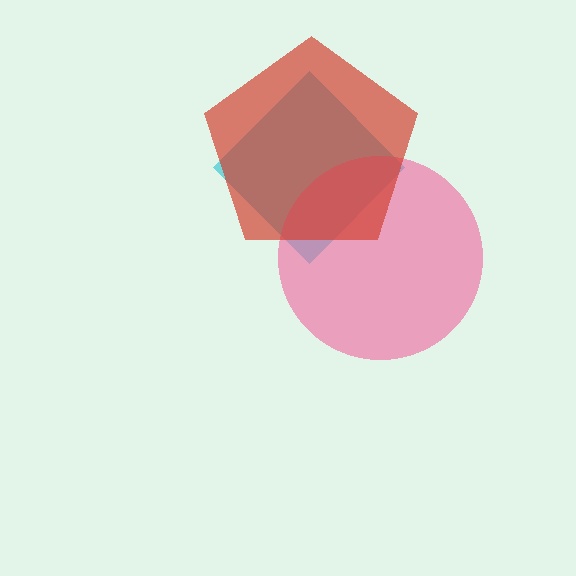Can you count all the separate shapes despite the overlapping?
Yes, there are 3 separate shapes.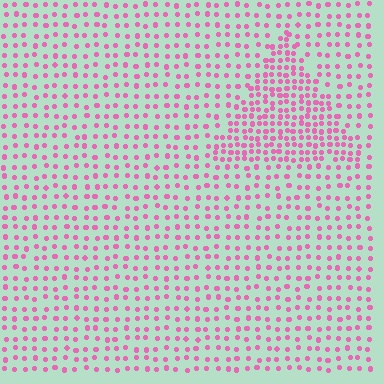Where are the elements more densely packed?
The elements are more densely packed inside the triangle boundary.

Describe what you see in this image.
The image contains small pink elements arranged at two different densities. A triangle-shaped region is visible where the elements are more densely packed than the surrounding area.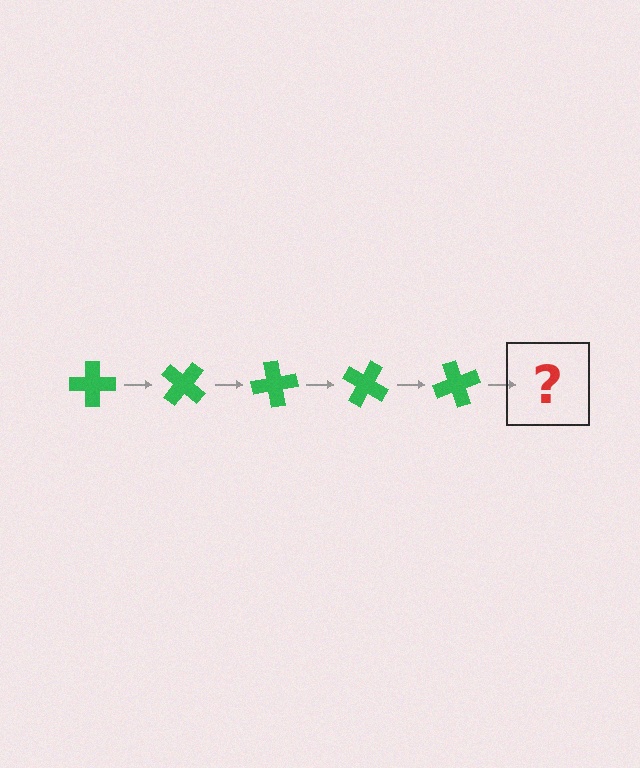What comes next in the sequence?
The next element should be a green cross rotated 200 degrees.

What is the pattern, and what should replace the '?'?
The pattern is that the cross rotates 40 degrees each step. The '?' should be a green cross rotated 200 degrees.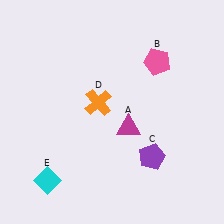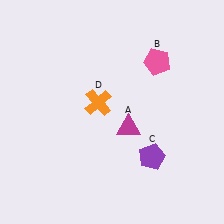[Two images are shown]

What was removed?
The cyan diamond (E) was removed in Image 2.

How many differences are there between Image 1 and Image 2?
There is 1 difference between the two images.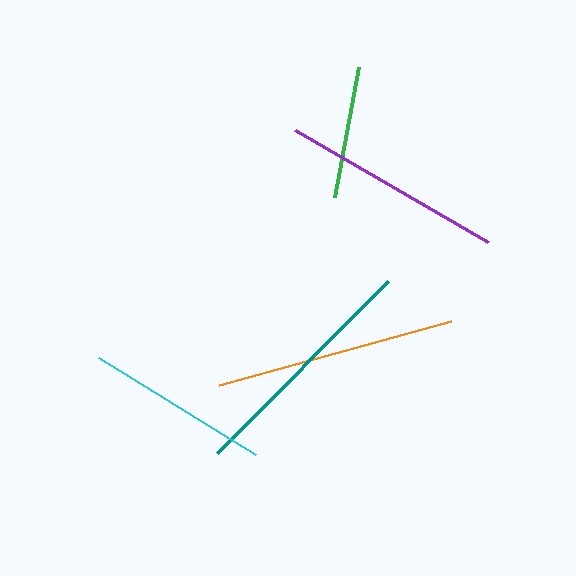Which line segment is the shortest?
The green line is the shortest at approximately 132 pixels.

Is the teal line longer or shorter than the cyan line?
The teal line is longer than the cyan line.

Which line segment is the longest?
The teal line is the longest at approximately 242 pixels.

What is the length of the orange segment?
The orange segment is approximately 241 pixels long.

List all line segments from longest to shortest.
From longest to shortest: teal, orange, purple, cyan, green.